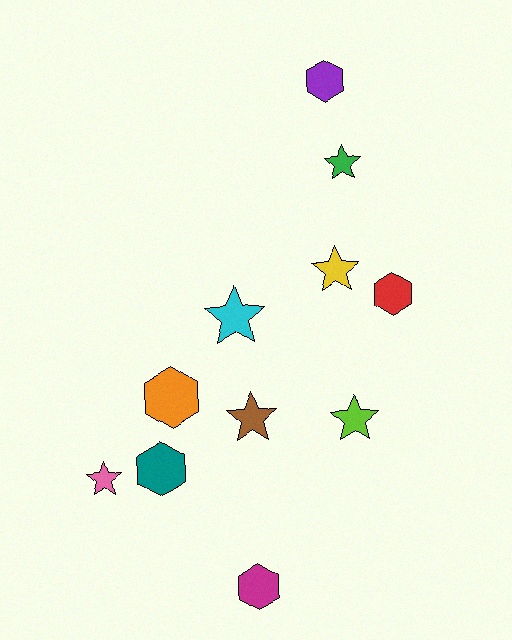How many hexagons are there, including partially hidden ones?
There are 5 hexagons.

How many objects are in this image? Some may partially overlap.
There are 11 objects.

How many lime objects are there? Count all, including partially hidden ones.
There is 1 lime object.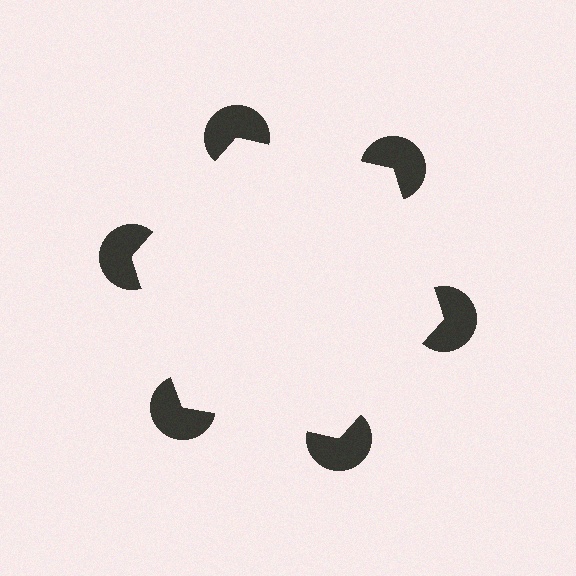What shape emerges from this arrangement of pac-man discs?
An illusory hexagon — its edges are inferred from the aligned wedge cuts in the pac-man discs, not physically drawn.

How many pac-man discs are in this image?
There are 6 — one at each vertex of the illusory hexagon.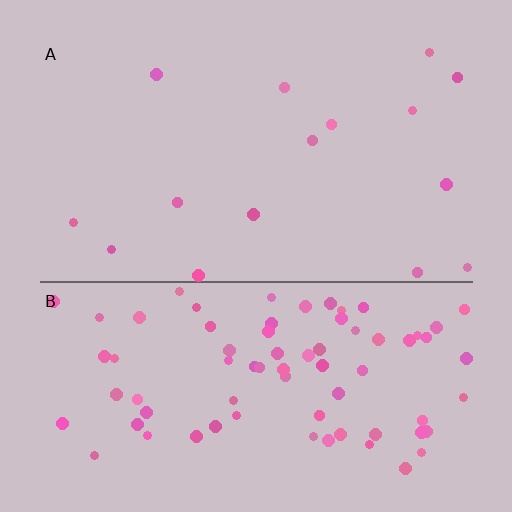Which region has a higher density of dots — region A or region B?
B (the bottom).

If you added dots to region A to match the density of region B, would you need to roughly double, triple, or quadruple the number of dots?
Approximately quadruple.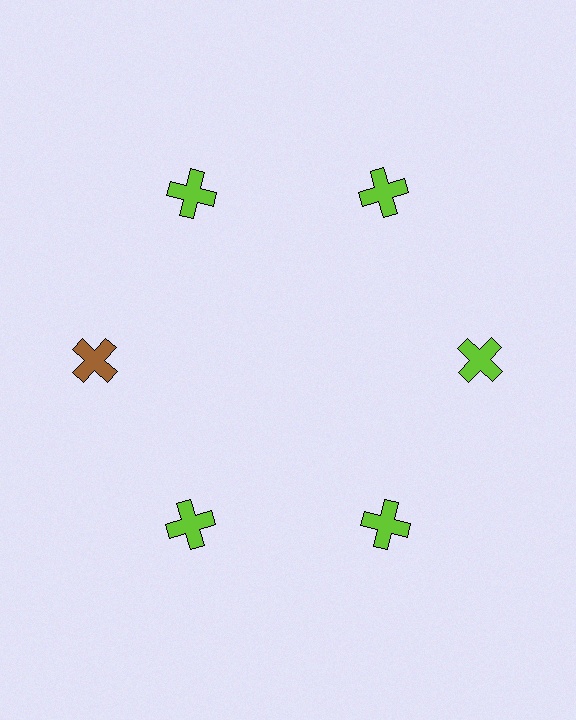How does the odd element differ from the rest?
It has a different color: brown instead of lime.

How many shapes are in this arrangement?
There are 6 shapes arranged in a ring pattern.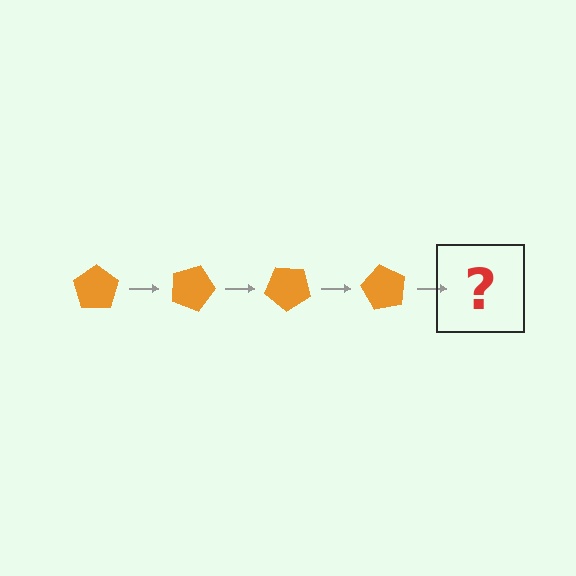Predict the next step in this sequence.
The next step is an orange pentagon rotated 80 degrees.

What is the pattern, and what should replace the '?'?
The pattern is that the pentagon rotates 20 degrees each step. The '?' should be an orange pentagon rotated 80 degrees.